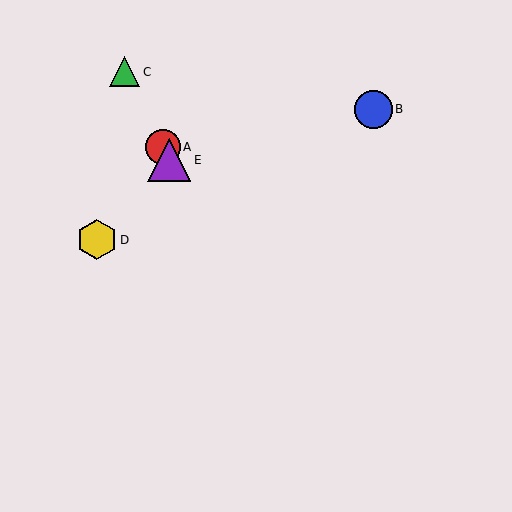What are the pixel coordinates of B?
Object B is at (374, 109).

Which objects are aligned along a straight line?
Objects A, C, E are aligned along a straight line.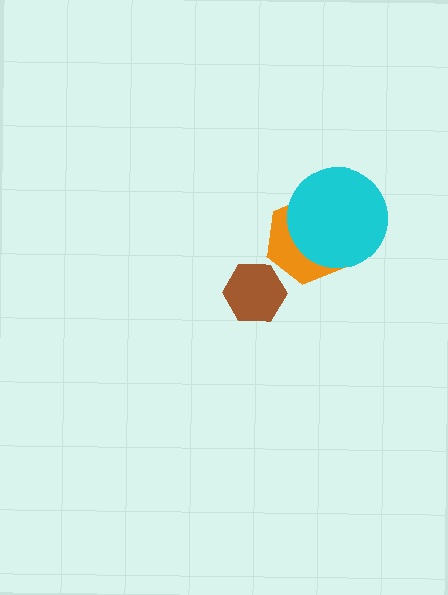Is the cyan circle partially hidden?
No, no other shape covers it.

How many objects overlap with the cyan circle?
1 object overlaps with the cyan circle.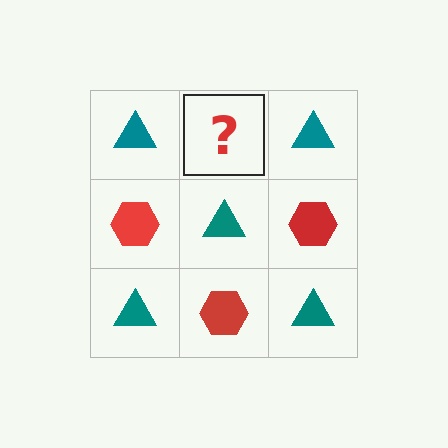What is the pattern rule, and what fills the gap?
The rule is that it alternates teal triangle and red hexagon in a checkerboard pattern. The gap should be filled with a red hexagon.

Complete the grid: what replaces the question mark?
The question mark should be replaced with a red hexagon.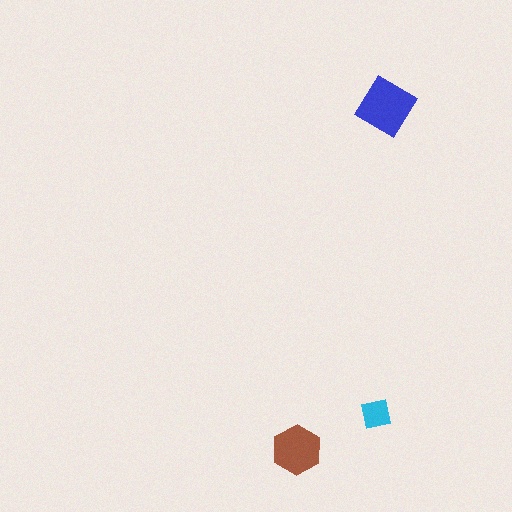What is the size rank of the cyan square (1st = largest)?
3rd.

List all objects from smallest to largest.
The cyan square, the brown hexagon, the blue diamond.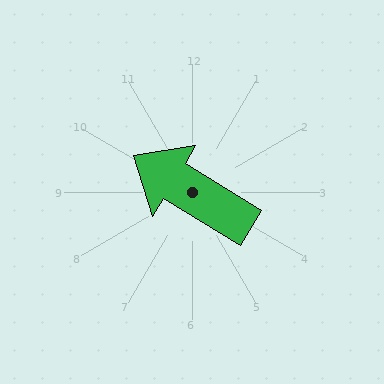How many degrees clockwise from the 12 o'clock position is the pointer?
Approximately 301 degrees.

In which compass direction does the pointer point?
Northwest.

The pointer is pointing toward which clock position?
Roughly 10 o'clock.